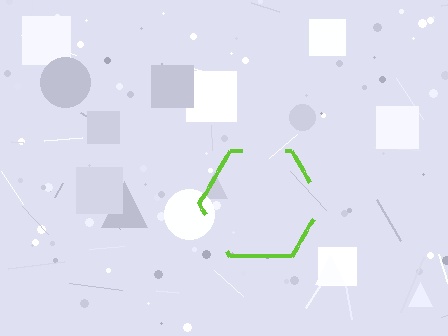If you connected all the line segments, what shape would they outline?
They would outline a hexagon.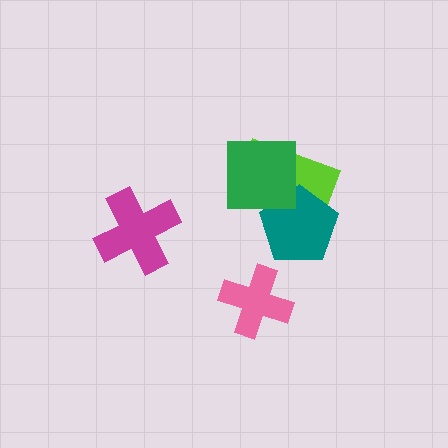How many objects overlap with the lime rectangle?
2 objects overlap with the lime rectangle.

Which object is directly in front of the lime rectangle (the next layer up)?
The teal pentagon is directly in front of the lime rectangle.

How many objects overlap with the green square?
2 objects overlap with the green square.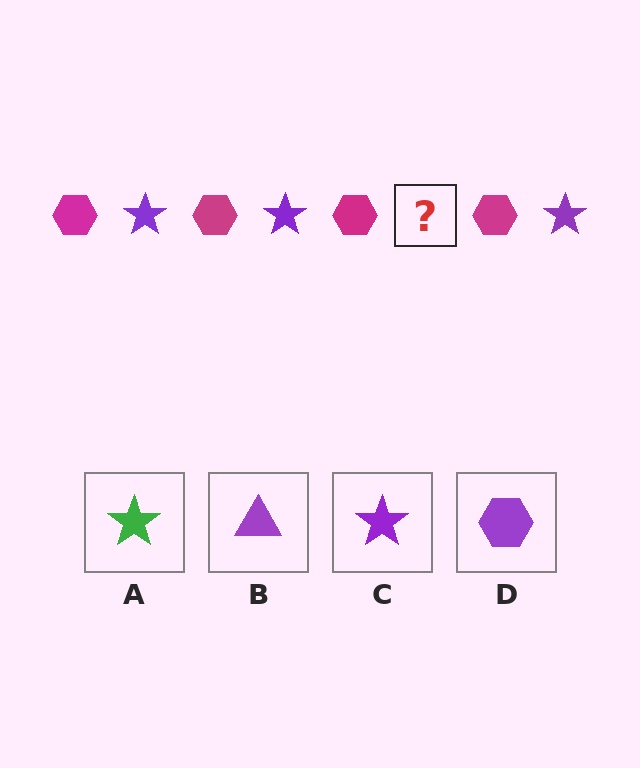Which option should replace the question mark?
Option C.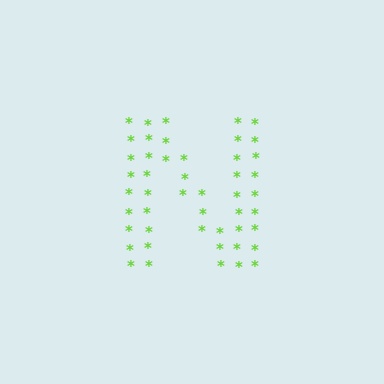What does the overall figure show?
The overall figure shows the letter N.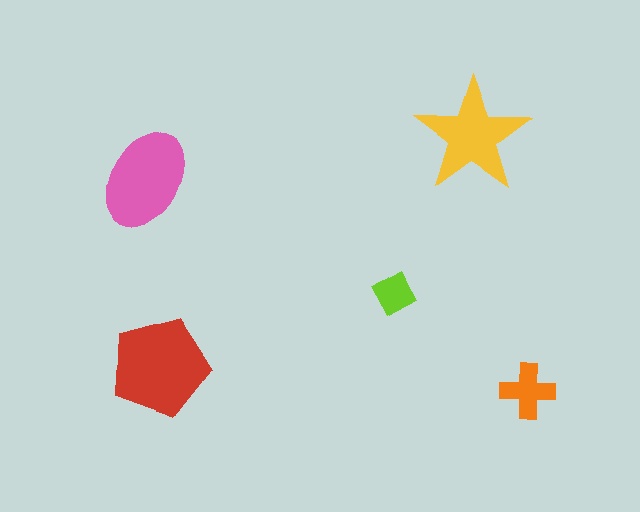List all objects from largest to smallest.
The red pentagon, the pink ellipse, the yellow star, the orange cross, the lime square.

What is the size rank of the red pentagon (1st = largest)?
1st.